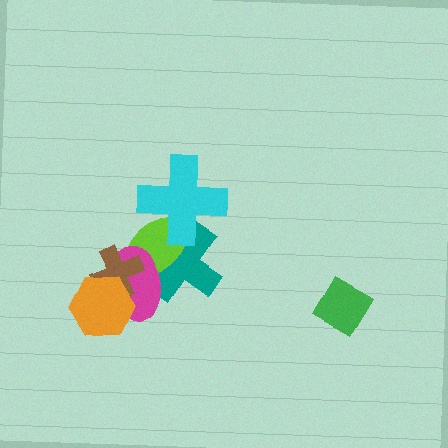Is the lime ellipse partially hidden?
Yes, it is partially covered by another shape.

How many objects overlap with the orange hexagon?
2 objects overlap with the orange hexagon.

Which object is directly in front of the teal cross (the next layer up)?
The lime ellipse is directly in front of the teal cross.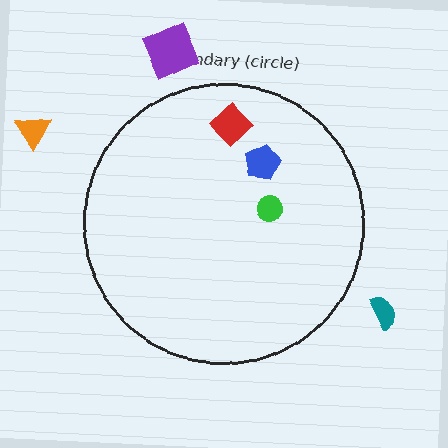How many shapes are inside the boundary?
3 inside, 3 outside.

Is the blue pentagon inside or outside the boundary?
Inside.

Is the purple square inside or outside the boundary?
Outside.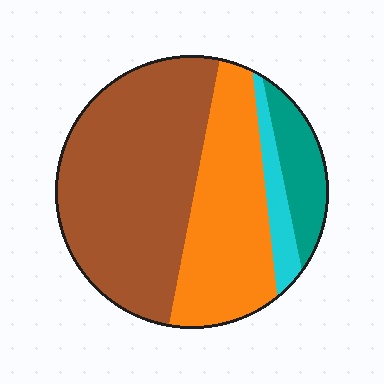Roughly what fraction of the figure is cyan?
Cyan takes up about one tenth (1/10) of the figure.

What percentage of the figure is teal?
Teal covers 11% of the figure.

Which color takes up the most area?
Brown, at roughly 50%.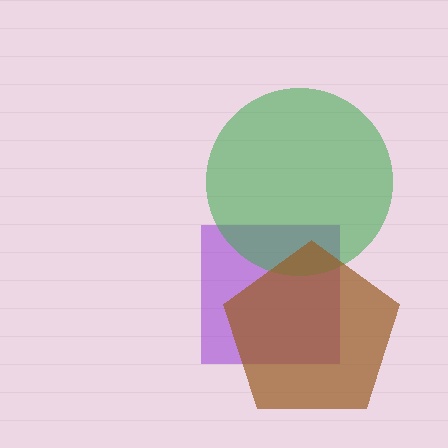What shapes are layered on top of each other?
The layered shapes are: a purple square, a green circle, a brown pentagon.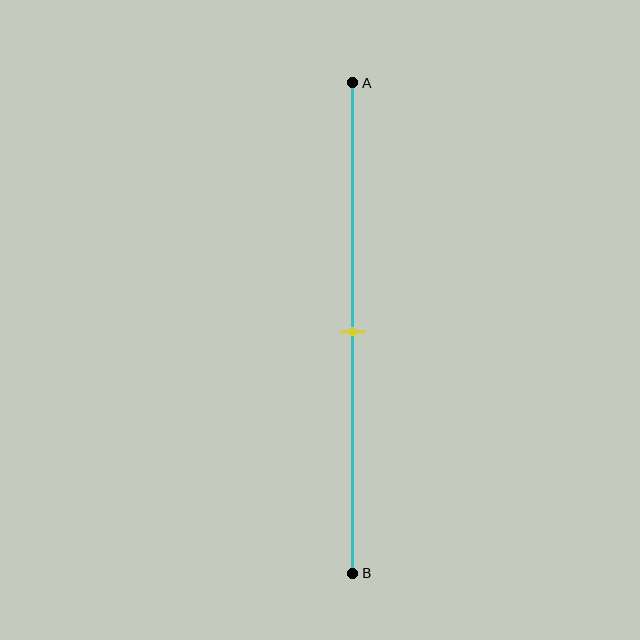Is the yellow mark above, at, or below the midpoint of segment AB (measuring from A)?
The yellow mark is approximately at the midpoint of segment AB.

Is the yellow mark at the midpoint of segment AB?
Yes, the mark is approximately at the midpoint.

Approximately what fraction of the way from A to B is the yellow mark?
The yellow mark is approximately 50% of the way from A to B.